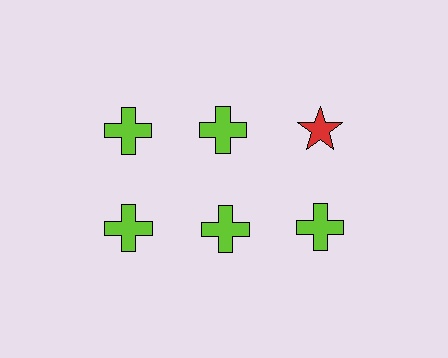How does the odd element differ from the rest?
It differs in both color (red instead of lime) and shape (star instead of cross).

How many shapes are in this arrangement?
There are 6 shapes arranged in a grid pattern.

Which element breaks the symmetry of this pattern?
The red star in the top row, center column breaks the symmetry. All other shapes are lime crosses.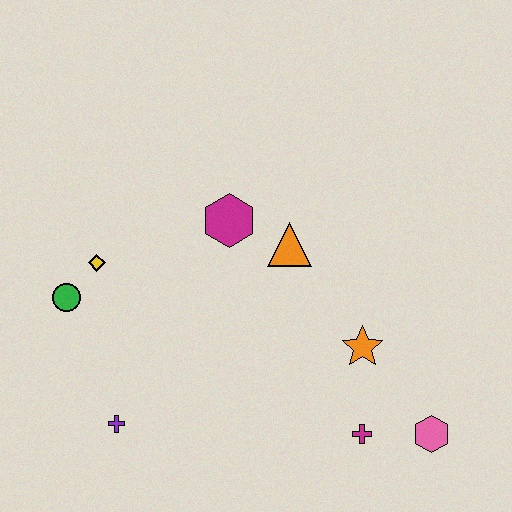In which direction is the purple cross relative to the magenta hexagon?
The purple cross is below the magenta hexagon.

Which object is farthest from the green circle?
The pink hexagon is farthest from the green circle.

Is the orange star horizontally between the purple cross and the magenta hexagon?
No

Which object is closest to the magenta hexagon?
The orange triangle is closest to the magenta hexagon.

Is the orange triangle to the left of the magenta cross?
Yes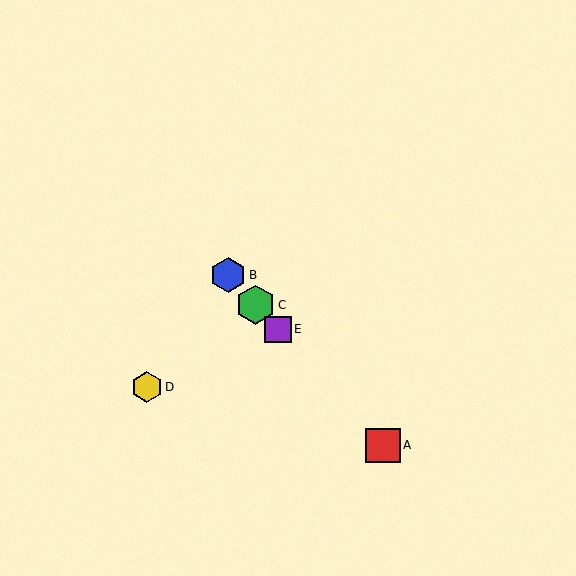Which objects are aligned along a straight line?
Objects A, B, C, E are aligned along a straight line.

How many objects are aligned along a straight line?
4 objects (A, B, C, E) are aligned along a straight line.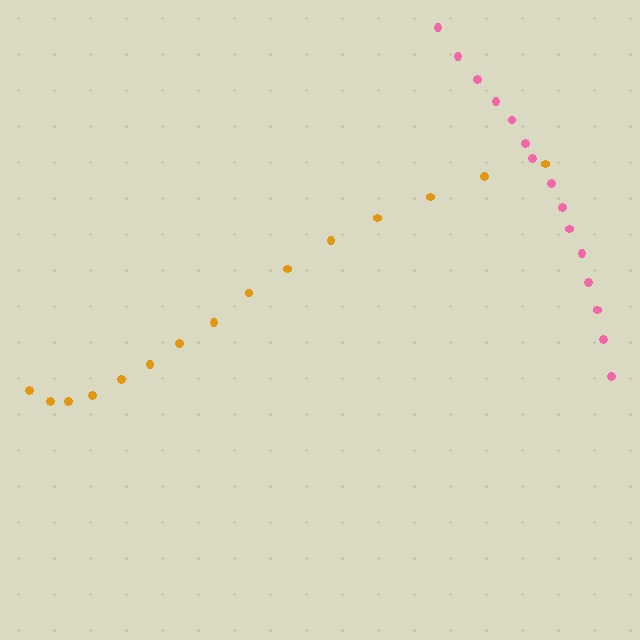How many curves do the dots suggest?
There are 2 distinct paths.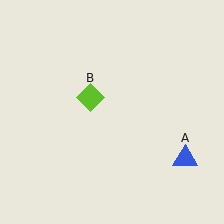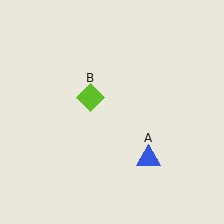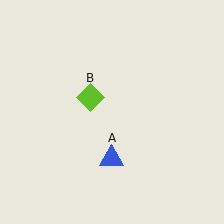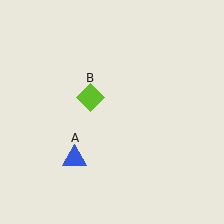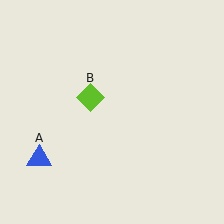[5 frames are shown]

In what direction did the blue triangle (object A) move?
The blue triangle (object A) moved left.